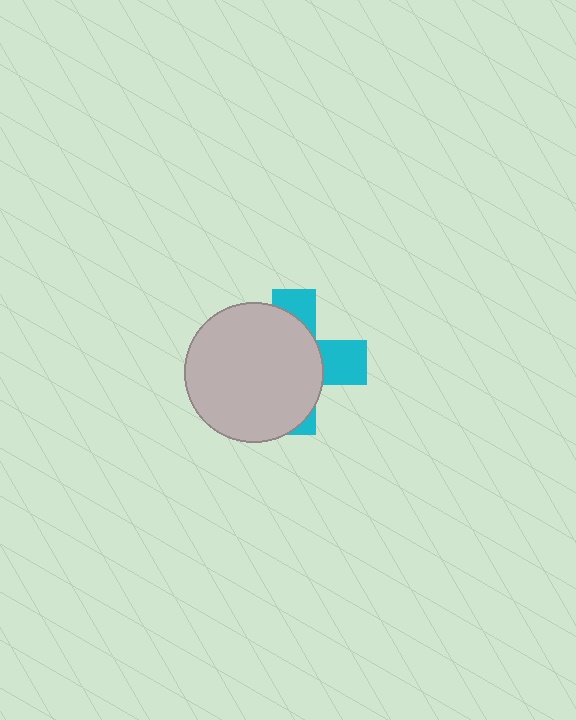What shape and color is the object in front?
The object in front is a light gray circle.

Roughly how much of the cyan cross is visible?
A small part of it is visible (roughly 33%).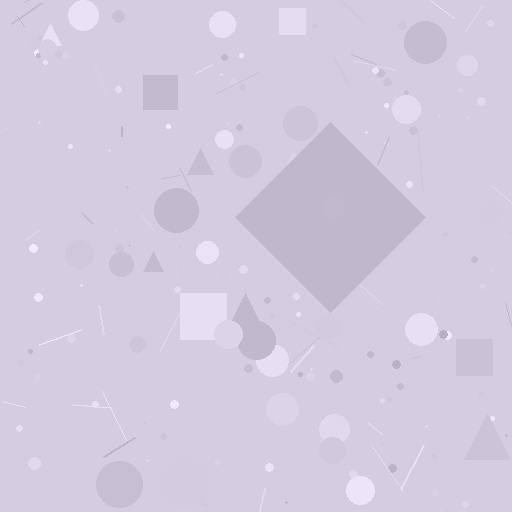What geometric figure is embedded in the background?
A diamond is embedded in the background.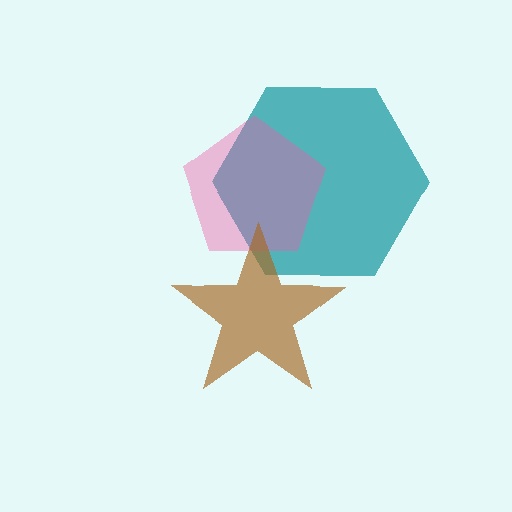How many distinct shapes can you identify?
There are 3 distinct shapes: a teal hexagon, a pink pentagon, a brown star.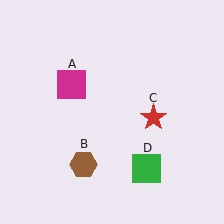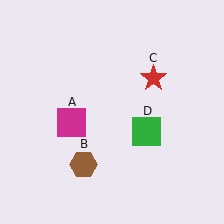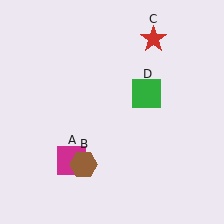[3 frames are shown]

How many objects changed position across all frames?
3 objects changed position: magenta square (object A), red star (object C), green square (object D).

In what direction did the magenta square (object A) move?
The magenta square (object A) moved down.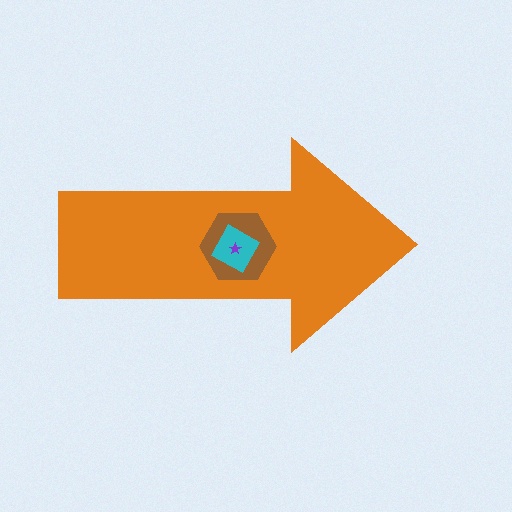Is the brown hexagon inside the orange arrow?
Yes.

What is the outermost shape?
The orange arrow.